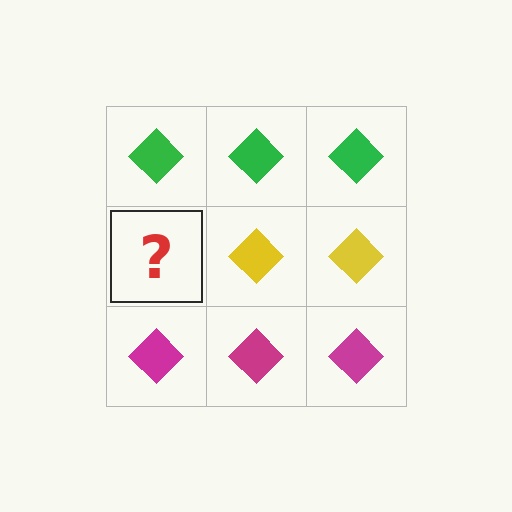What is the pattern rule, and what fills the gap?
The rule is that each row has a consistent color. The gap should be filled with a yellow diamond.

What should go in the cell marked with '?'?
The missing cell should contain a yellow diamond.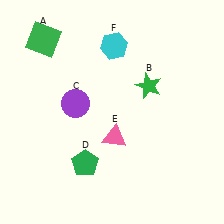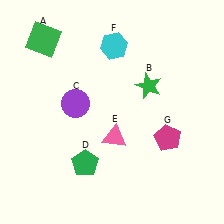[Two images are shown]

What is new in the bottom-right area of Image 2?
A magenta pentagon (G) was added in the bottom-right area of Image 2.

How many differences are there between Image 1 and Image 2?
There is 1 difference between the two images.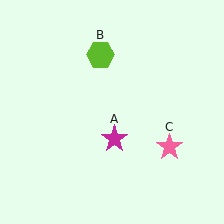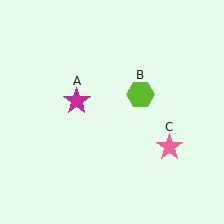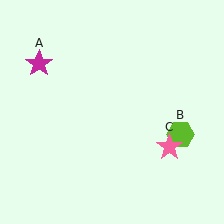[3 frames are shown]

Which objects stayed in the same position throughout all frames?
Pink star (object C) remained stationary.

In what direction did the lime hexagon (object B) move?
The lime hexagon (object B) moved down and to the right.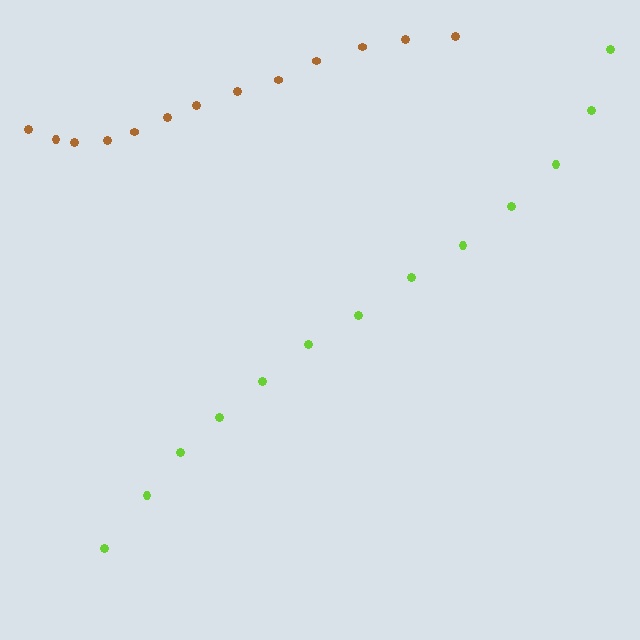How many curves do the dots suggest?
There are 2 distinct paths.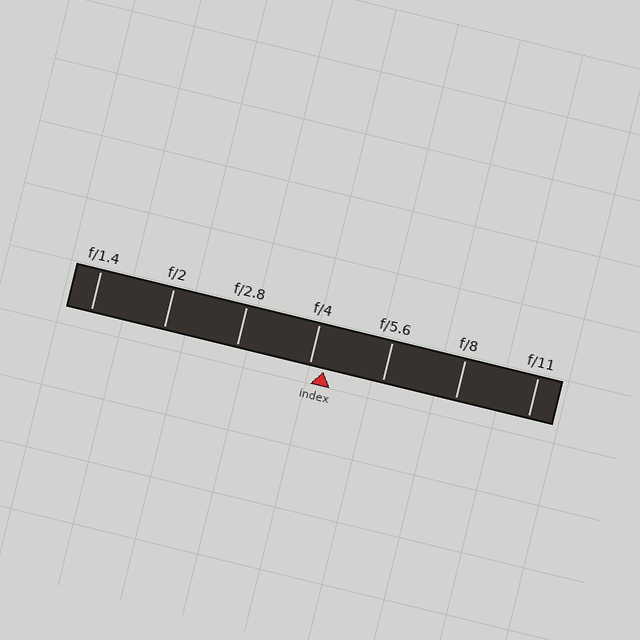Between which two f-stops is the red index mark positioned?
The index mark is between f/4 and f/5.6.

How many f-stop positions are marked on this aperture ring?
There are 7 f-stop positions marked.